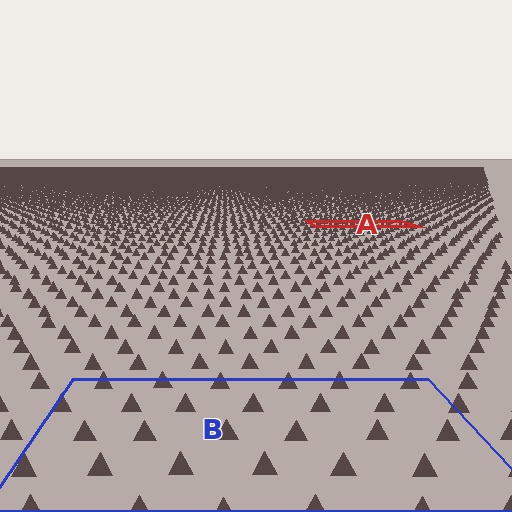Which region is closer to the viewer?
Region B is closer. The texture elements there are larger and more spread out.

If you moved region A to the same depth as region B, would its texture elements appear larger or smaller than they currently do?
They would appear larger. At a closer depth, the same texture elements are projected at a bigger on-screen size.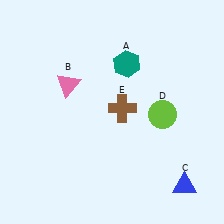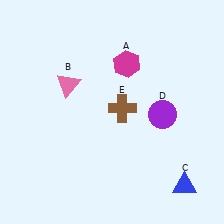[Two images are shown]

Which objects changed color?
A changed from teal to magenta. D changed from lime to purple.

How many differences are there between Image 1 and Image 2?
There are 2 differences between the two images.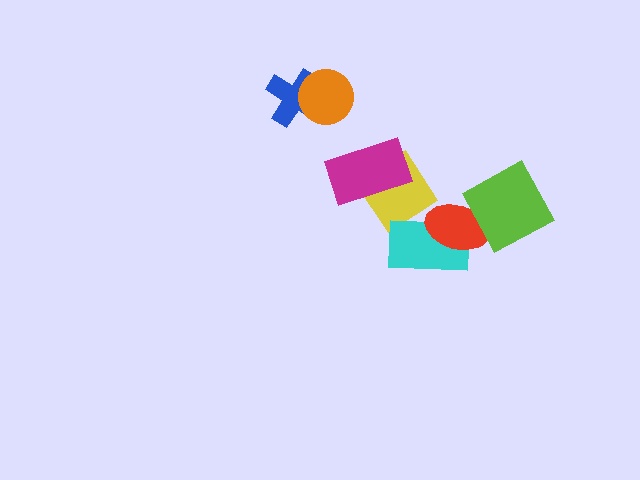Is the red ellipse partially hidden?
Yes, it is partially covered by another shape.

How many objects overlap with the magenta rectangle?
1 object overlaps with the magenta rectangle.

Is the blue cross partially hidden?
Yes, it is partially covered by another shape.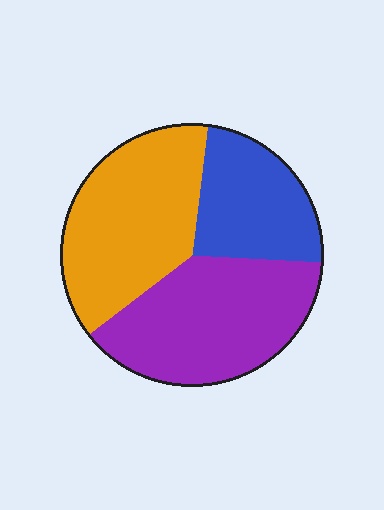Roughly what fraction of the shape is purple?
Purple covers around 40% of the shape.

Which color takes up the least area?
Blue, at roughly 25%.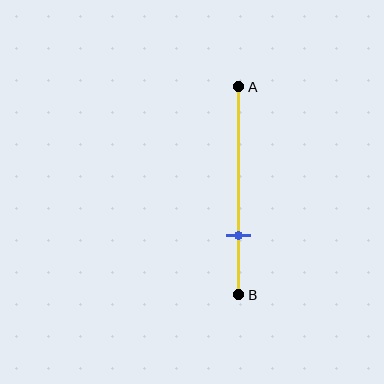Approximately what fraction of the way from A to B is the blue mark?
The blue mark is approximately 70% of the way from A to B.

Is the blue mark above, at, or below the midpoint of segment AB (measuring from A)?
The blue mark is below the midpoint of segment AB.